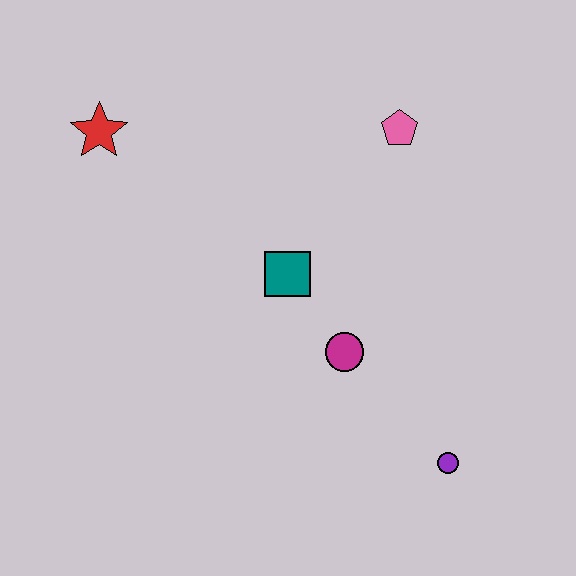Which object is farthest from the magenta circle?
The red star is farthest from the magenta circle.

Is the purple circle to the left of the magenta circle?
No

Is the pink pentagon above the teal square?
Yes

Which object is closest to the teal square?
The magenta circle is closest to the teal square.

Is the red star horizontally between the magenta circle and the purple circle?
No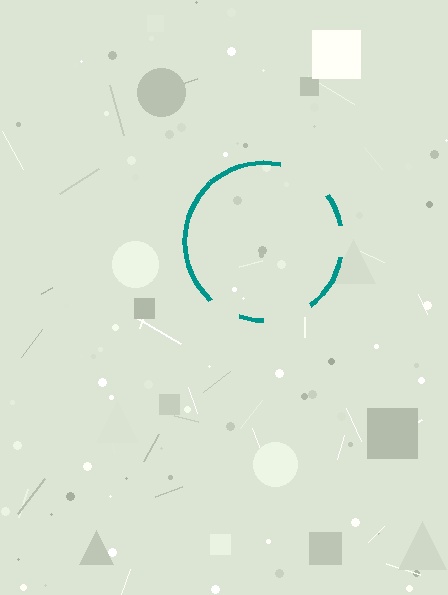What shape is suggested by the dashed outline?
The dashed outline suggests a circle.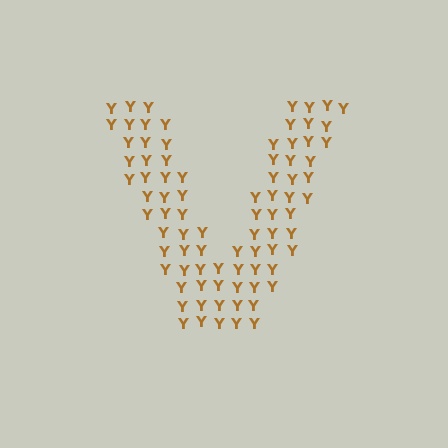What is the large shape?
The large shape is the letter V.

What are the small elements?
The small elements are letter Y's.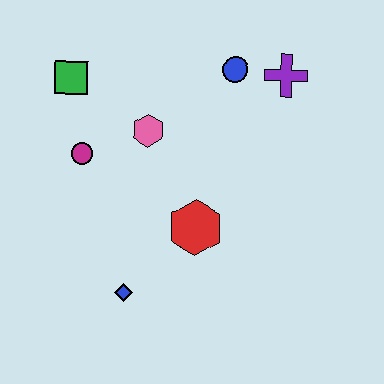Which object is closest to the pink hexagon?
The magenta circle is closest to the pink hexagon.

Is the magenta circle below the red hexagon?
No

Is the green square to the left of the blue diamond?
Yes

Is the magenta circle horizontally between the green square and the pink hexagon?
Yes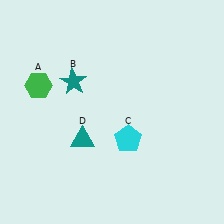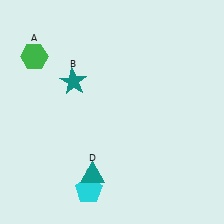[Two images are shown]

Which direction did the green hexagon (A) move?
The green hexagon (A) moved up.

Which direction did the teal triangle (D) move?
The teal triangle (D) moved down.